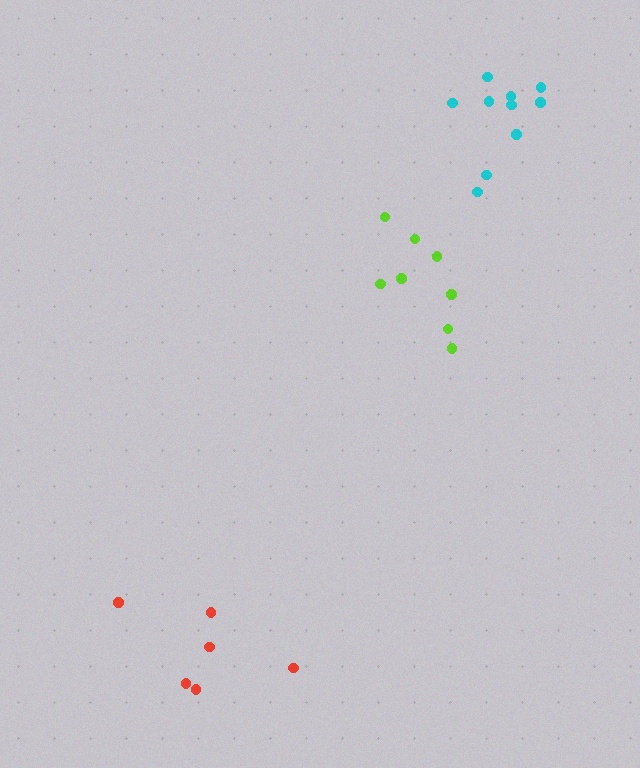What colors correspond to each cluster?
The clusters are colored: cyan, lime, red.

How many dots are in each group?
Group 1: 10 dots, Group 2: 8 dots, Group 3: 6 dots (24 total).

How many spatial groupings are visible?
There are 3 spatial groupings.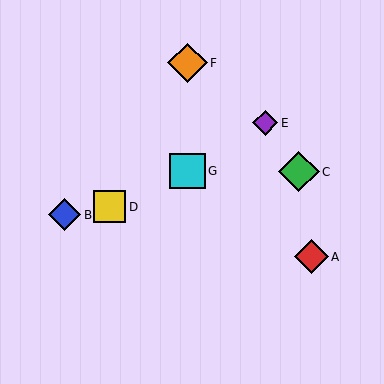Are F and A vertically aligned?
No, F is at x≈188 and A is at x≈312.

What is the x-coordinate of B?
Object B is at x≈65.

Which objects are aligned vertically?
Objects F, G are aligned vertically.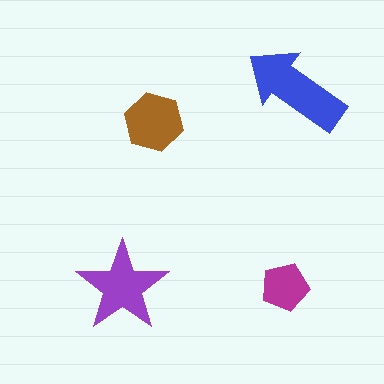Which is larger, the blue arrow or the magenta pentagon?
The blue arrow.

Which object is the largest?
The blue arrow.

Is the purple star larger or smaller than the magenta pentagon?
Larger.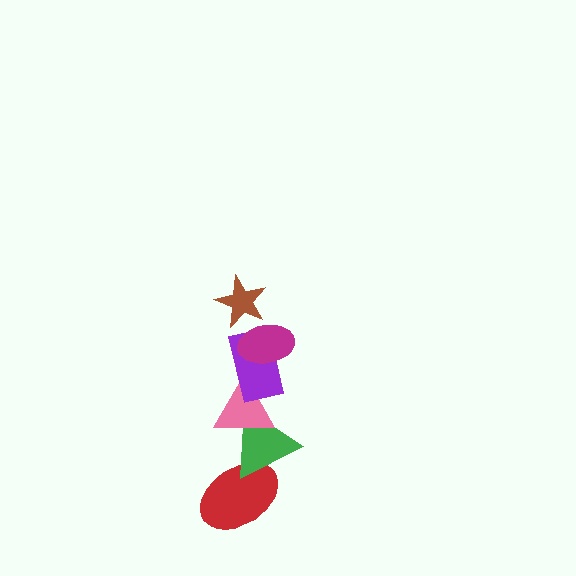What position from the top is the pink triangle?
The pink triangle is 4th from the top.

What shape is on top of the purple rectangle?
The magenta ellipse is on top of the purple rectangle.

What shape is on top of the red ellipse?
The green triangle is on top of the red ellipse.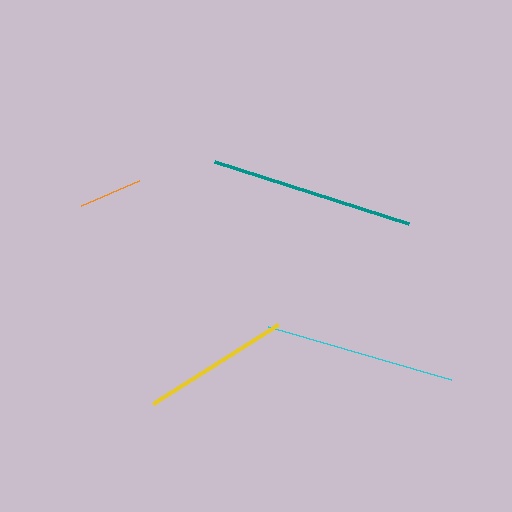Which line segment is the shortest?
The orange line is the shortest at approximately 63 pixels.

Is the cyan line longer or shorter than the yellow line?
The cyan line is longer than the yellow line.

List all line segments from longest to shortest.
From longest to shortest: teal, cyan, yellow, orange.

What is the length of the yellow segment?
The yellow segment is approximately 148 pixels long.